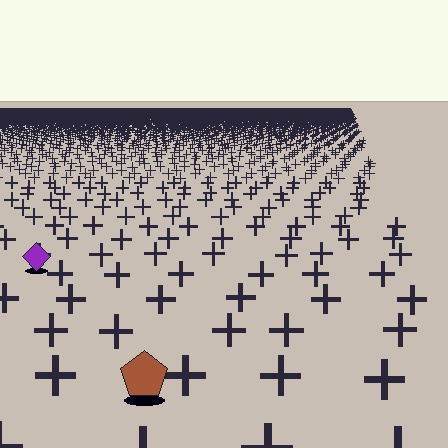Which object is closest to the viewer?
The brown pentagon is closest. The texture marks near it are larger and more spread out.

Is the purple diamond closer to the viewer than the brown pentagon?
No. The brown pentagon is closer — you can tell from the texture gradient: the ground texture is coarser near it.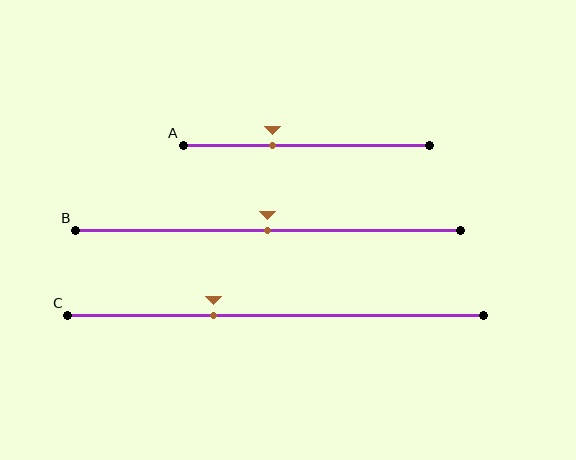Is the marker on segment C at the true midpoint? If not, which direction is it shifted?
No, the marker on segment C is shifted to the left by about 15% of the segment length.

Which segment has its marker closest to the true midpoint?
Segment B has its marker closest to the true midpoint.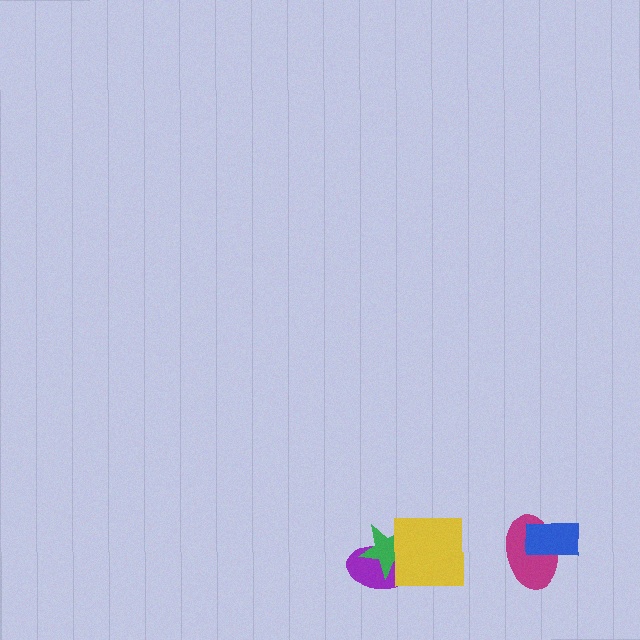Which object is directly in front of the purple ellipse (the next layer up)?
The green star is directly in front of the purple ellipse.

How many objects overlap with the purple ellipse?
2 objects overlap with the purple ellipse.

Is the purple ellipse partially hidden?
Yes, it is partially covered by another shape.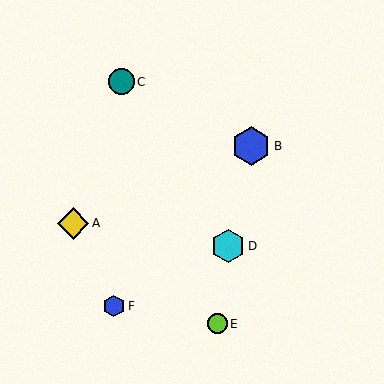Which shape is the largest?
The blue hexagon (labeled B) is the largest.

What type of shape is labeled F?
Shape F is a blue hexagon.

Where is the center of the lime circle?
The center of the lime circle is at (217, 324).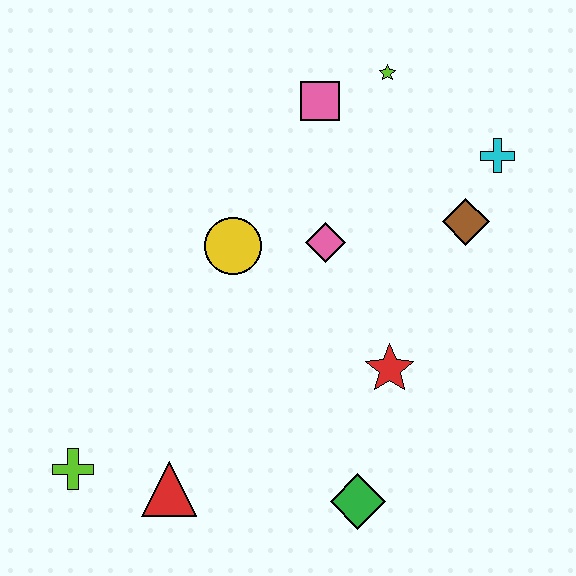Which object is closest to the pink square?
The lime star is closest to the pink square.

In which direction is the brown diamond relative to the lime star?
The brown diamond is below the lime star.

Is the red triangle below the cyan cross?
Yes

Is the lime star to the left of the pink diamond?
No